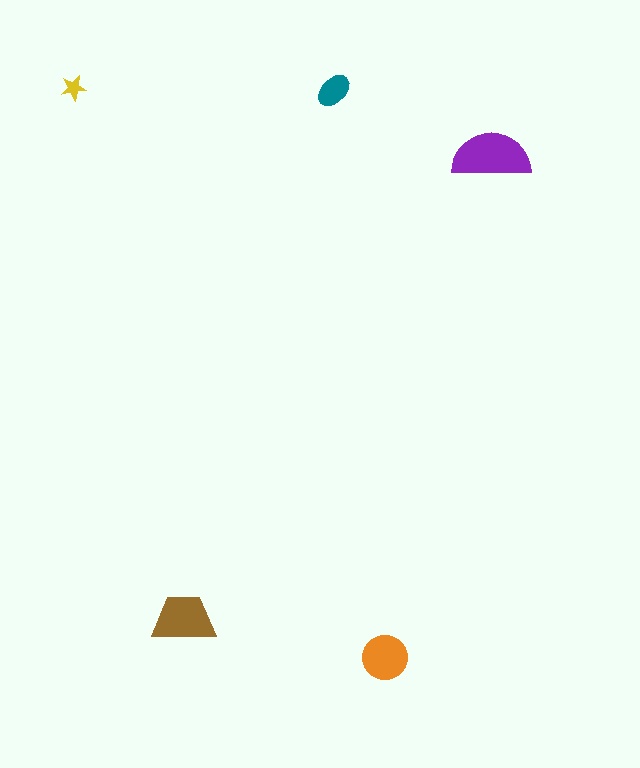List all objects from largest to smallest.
The purple semicircle, the brown trapezoid, the orange circle, the teal ellipse, the yellow star.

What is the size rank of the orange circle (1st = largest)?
3rd.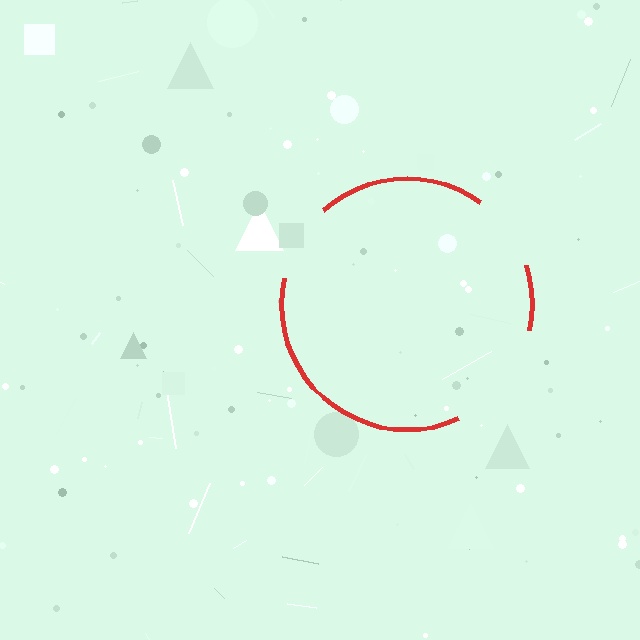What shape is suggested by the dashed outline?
The dashed outline suggests a circle.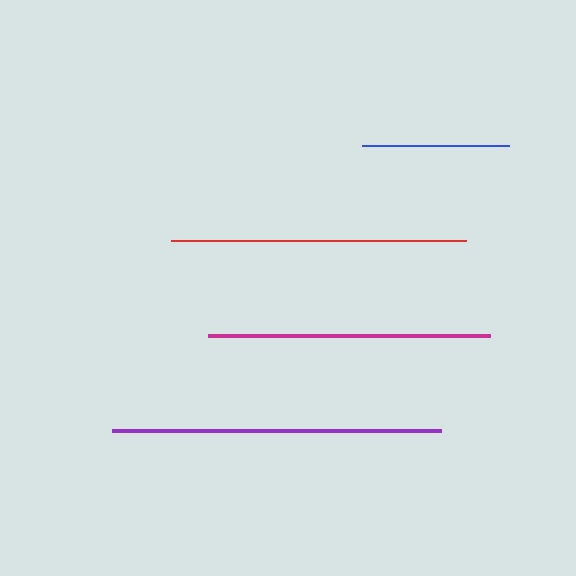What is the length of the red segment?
The red segment is approximately 295 pixels long.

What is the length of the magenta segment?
The magenta segment is approximately 282 pixels long.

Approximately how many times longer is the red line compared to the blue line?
The red line is approximately 2.0 times the length of the blue line.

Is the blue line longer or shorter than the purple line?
The purple line is longer than the blue line.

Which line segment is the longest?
The purple line is the longest at approximately 329 pixels.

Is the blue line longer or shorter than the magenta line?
The magenta line is longer than the blue line.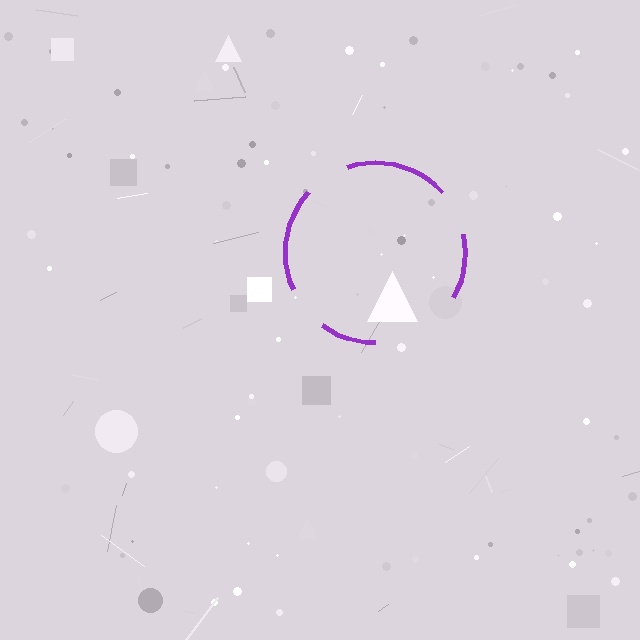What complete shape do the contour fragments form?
The contour fragments form a circle.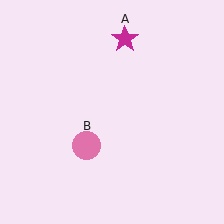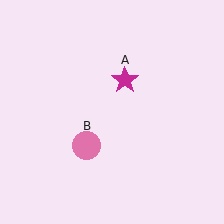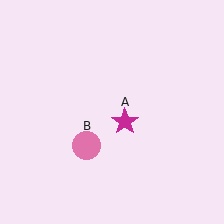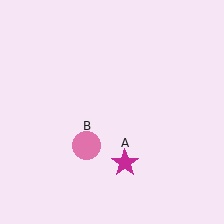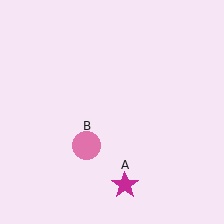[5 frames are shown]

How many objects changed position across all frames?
1 object changed position: magenta star (object A).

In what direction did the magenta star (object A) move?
The magenta star (object A) moved down.